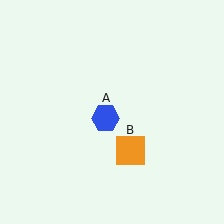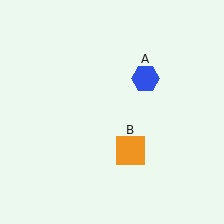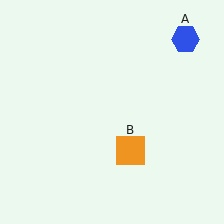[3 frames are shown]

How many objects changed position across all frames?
1 object changed position: blue hexagon (object A).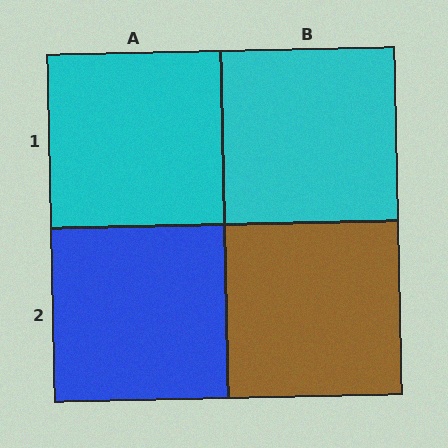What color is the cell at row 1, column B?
Cyan.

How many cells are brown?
1 cell is brown.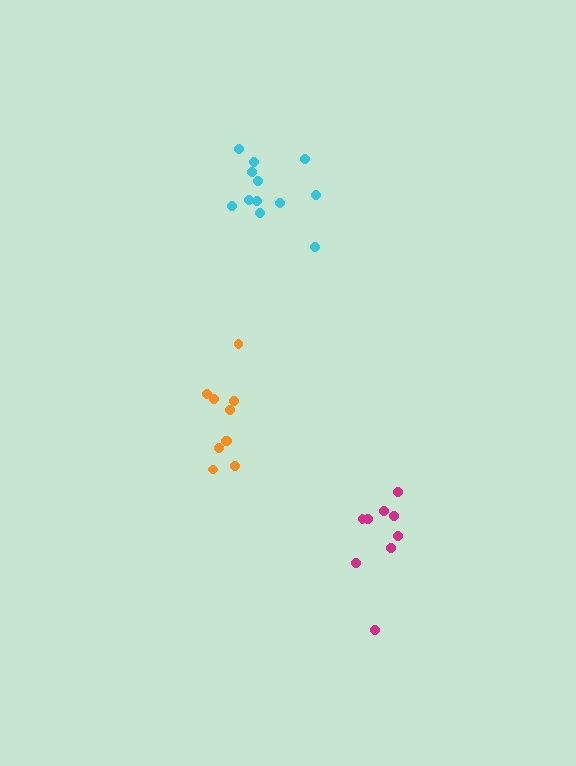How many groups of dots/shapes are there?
There are 3 groups.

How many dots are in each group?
Group 1: 12 dots, Group 2: 10 dots, Group 3: 9 dots (31 total).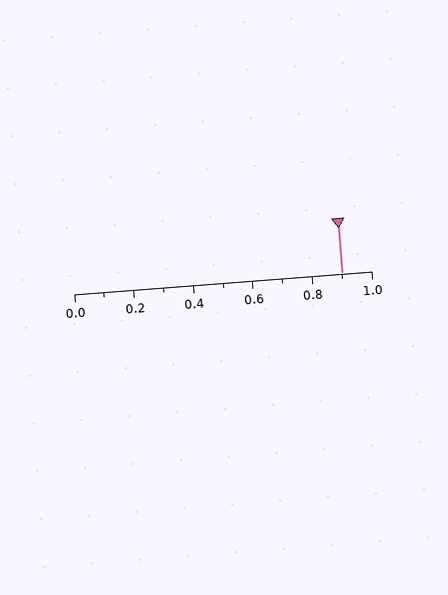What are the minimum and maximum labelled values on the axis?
The axis runs from 0.0 to 1.0.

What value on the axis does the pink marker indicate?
The marker indicates approximately 0.9.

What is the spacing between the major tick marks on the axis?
The major ticks are spaced 0.2 apart.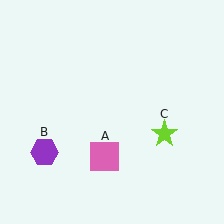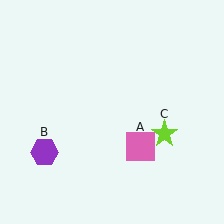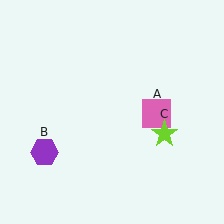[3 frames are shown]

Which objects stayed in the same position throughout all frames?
Purple hexagon (object B) and lime star (object C) remained stationary.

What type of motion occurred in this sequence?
The pink square (object A) rotated counterclockwise around the center of the scene.